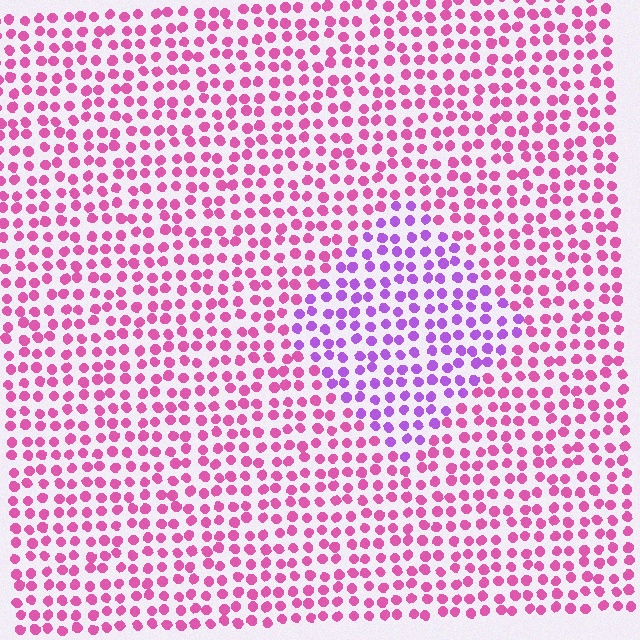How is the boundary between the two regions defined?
The boundary is defined purely by a slight shift in hue (about 42 degrees). Spacing, size, and orientation are identical on both sides.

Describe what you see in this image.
The image is filled with small pink elements in a uniform arrangement. A diamond-shaped region is visible where the elements are tinted to a slightly different hue, forming a subtle color boundary.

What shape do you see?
I see a diamond.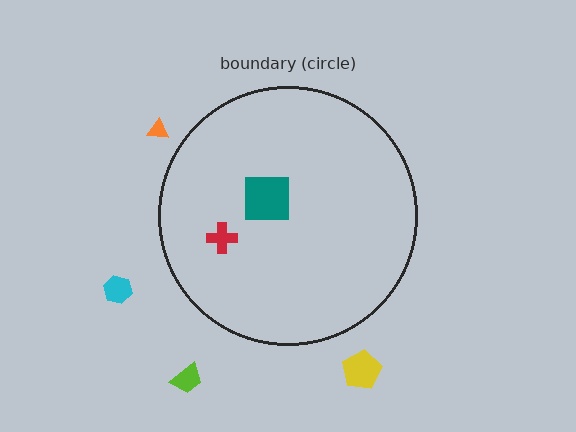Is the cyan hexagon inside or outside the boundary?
Outside.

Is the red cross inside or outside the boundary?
Inside.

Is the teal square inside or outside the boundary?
Inside.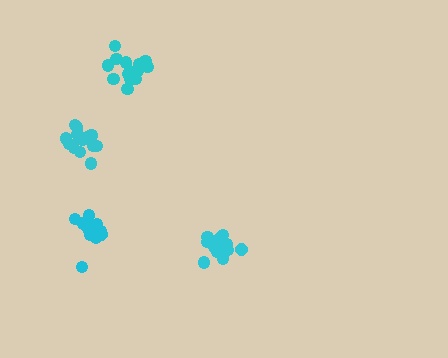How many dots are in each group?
Group 1: 12 dots, Group 2: 16 dots, Group 3: 16 dots, Group 4: 16 dots (60 total).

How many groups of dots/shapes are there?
There are 4 groups.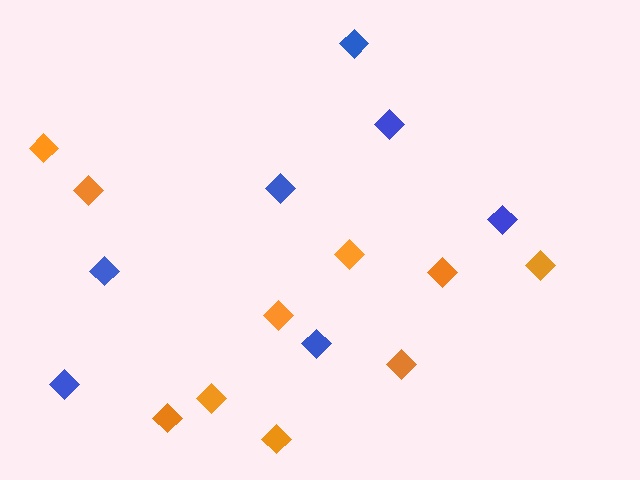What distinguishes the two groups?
There are 2 groups: one group of orange diamonds (10) and one group of blue diamonds (7).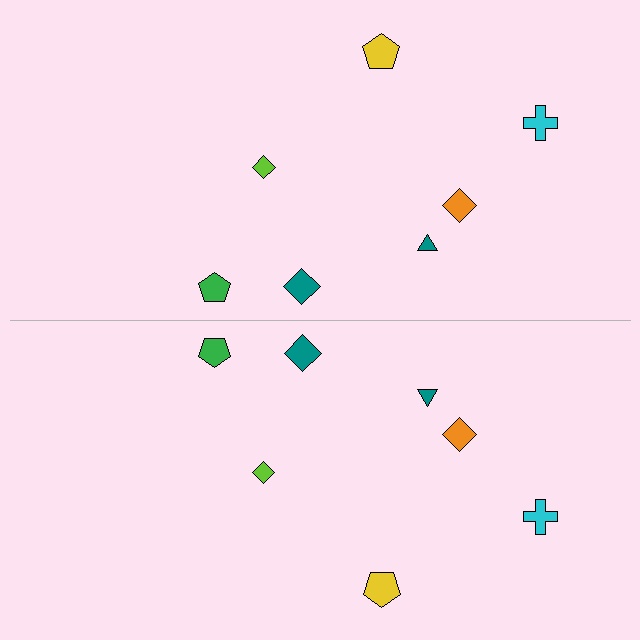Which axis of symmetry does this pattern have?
The pattern has a horizontal axis of symmetry running through the center of the image.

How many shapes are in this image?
There are 14 shapes in this image.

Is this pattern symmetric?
Yes, this pattern has bilateral (reflection) symmetry.